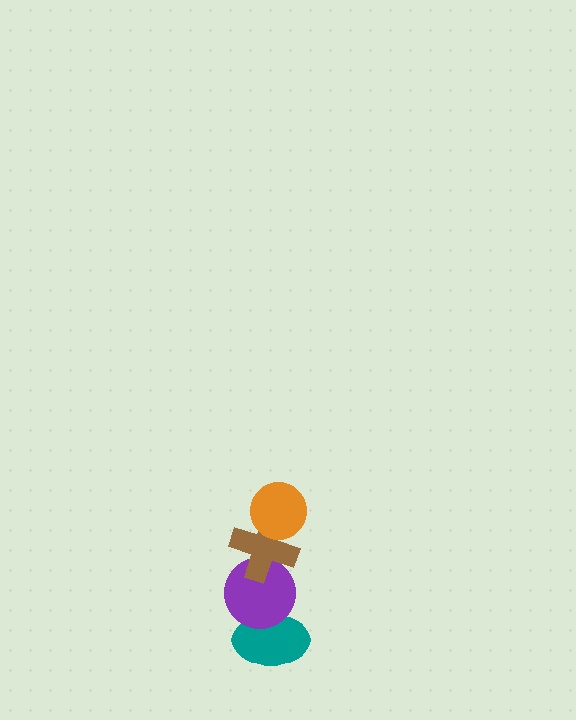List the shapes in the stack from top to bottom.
From top to bottom: the orange circle, the brown cross, the purple circle, the teal ellipse.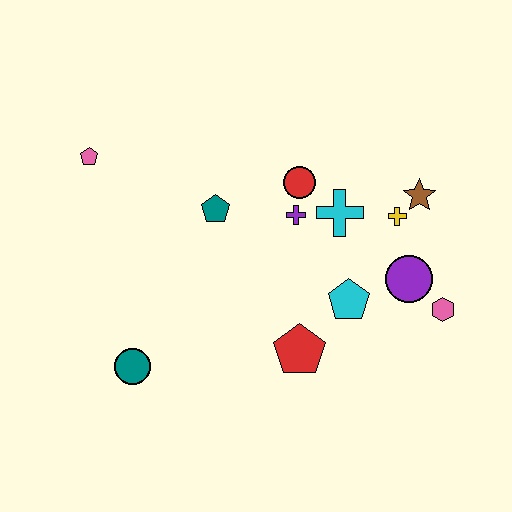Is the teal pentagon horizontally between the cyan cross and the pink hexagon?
No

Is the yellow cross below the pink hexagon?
No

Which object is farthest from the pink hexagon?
The pink pentagon is farthest from the pink hexagon.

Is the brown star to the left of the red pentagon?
No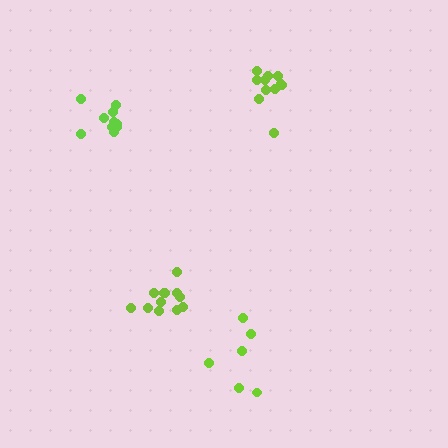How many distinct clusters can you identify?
There are 4 distinct clusters.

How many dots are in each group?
Group 1: 12 dots, Group 2: 10 dots, Group 3: 11 dots, Group 4: 6 dots (39 total).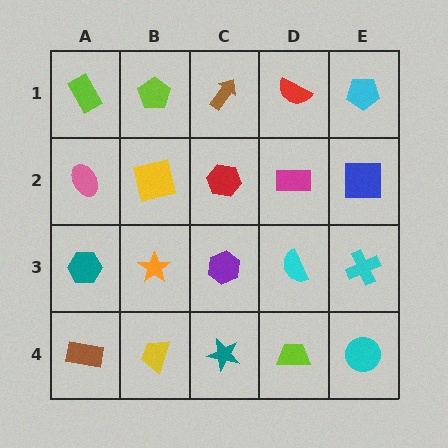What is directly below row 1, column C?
A red hexagon.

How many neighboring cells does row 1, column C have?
3.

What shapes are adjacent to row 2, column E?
A cyan pentagon (row 1, column E), a cyan cross (row 3, column E), a magenta rectangle (row 2, column D).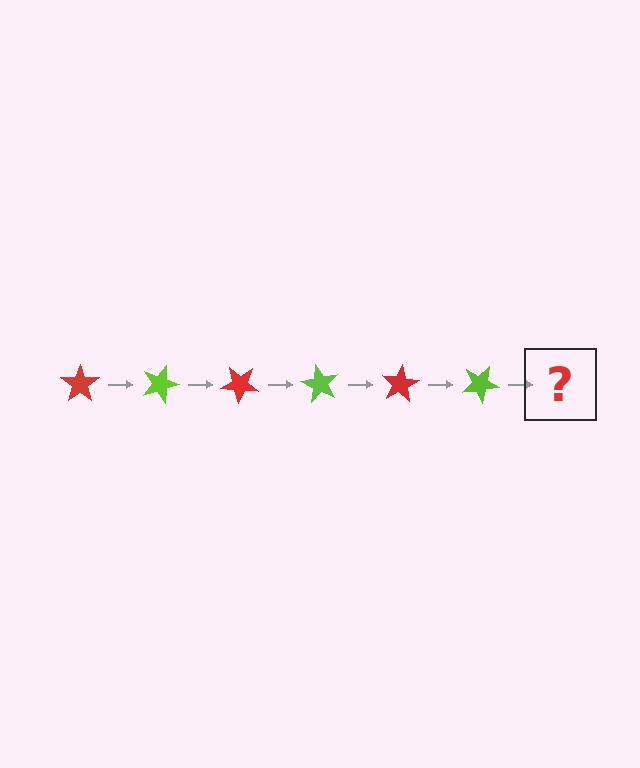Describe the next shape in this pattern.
It should be a red star, rotated 120 degrees from the start.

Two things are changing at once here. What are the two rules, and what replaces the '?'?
The two rules are that it rotates 20 degrees each step and the color cycles through red and lime. The '?' should be a red star, rotated 120 degrees from the start.